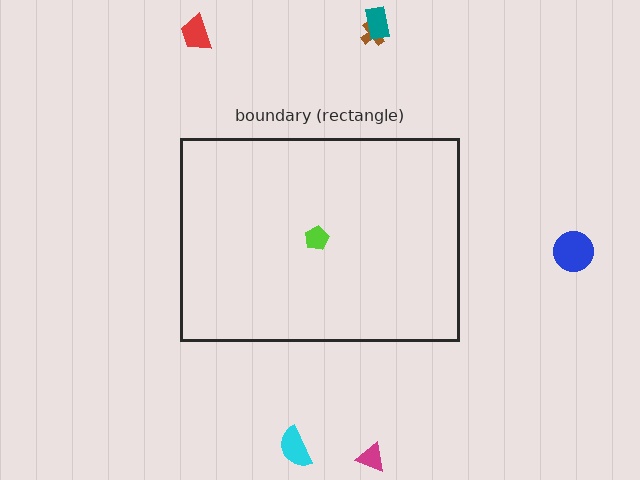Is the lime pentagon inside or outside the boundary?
Inside.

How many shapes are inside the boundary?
1 inside, 6 outside.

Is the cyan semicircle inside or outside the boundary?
Outside.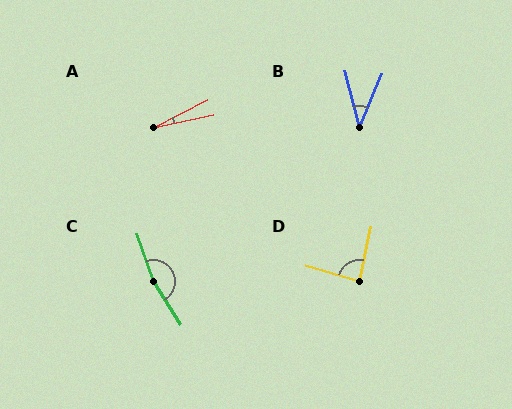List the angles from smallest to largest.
A (15°), B (37°), D (84°), C (167°).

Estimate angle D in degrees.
Approximately 84 degrees.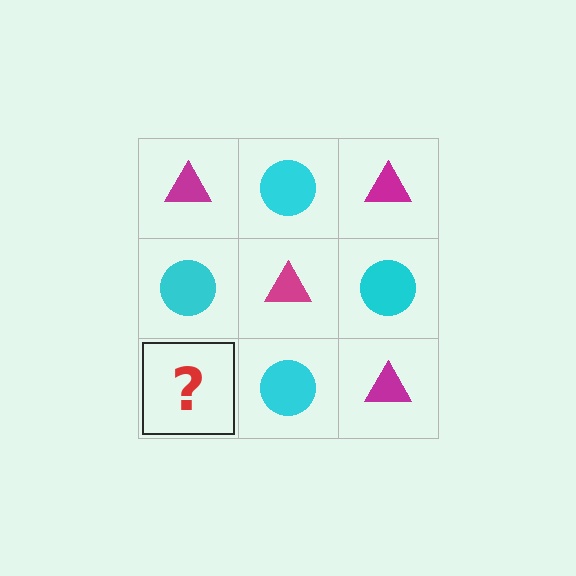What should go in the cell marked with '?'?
The missing cell should contain a magenta triangle.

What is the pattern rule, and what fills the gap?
The rule is that it alternates magenta triangle and cyan circle in a checkerboard pattern. The gap should be filled with a magenta triangle.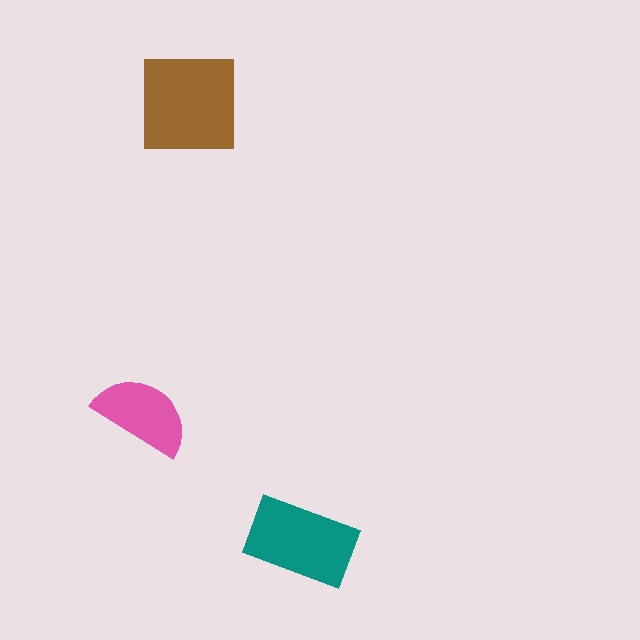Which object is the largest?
The brown square.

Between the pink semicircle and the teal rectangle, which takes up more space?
The teal rectangle.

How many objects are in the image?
There are 3 objects in the image.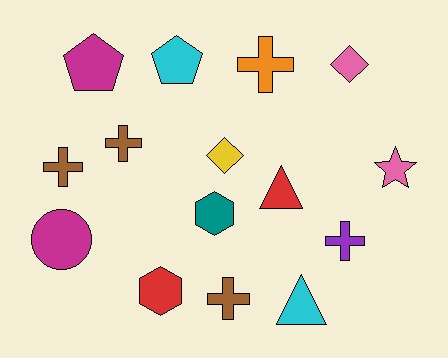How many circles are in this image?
There is 1 circle.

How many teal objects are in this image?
There is 1 teal object.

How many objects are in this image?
There are 15 objects.